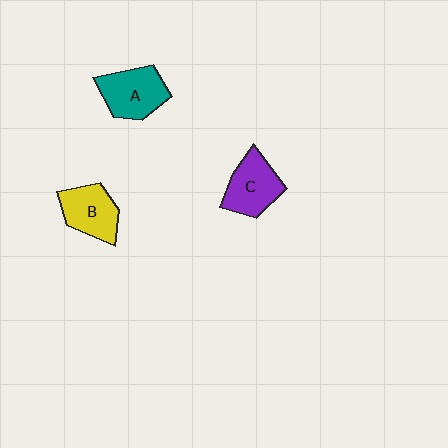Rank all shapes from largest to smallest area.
From largest to smallest: A (teal), C (purple), B (yellow).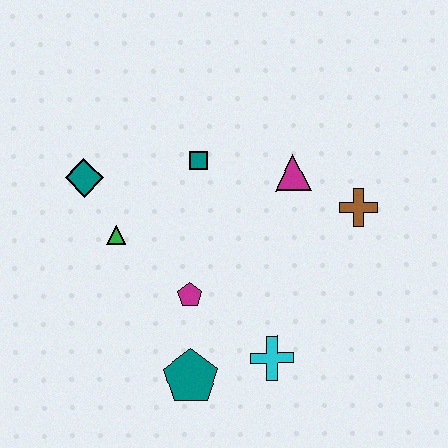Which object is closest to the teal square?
The magenta triangle is closest to the teal square.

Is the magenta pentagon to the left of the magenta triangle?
Yes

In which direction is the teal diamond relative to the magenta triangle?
The teal diamond is to the left of the magenta triangle.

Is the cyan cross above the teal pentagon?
Yes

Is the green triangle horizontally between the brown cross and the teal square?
No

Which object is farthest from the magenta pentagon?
The brown cross is farthest from the magenta pentagon.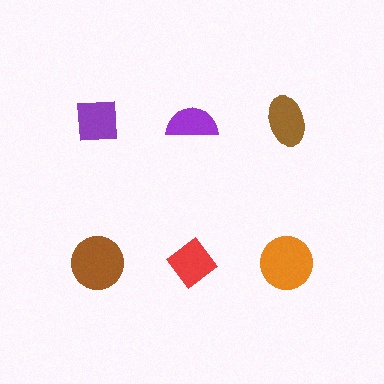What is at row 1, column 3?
A brown ellipse.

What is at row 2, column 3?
An orange circle.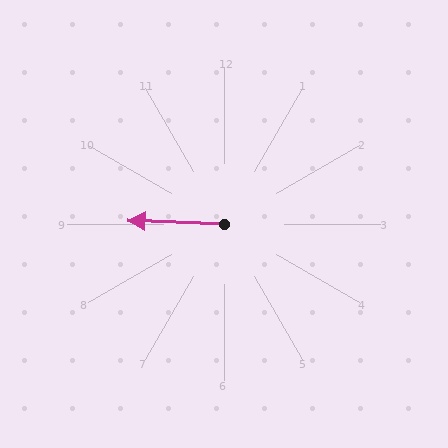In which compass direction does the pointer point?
West.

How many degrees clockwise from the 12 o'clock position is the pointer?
Approximately 272 degrees.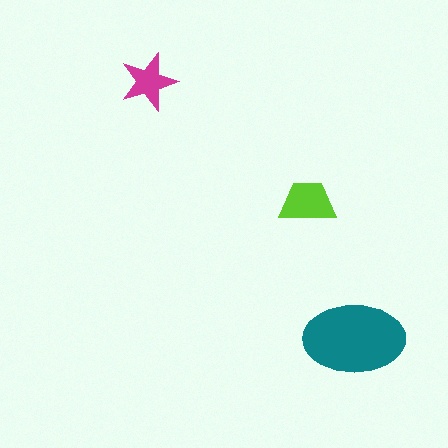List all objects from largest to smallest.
The teal ellipse, the lime trapezoid, the magenta star.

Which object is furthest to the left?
The magenta star is leftmost.